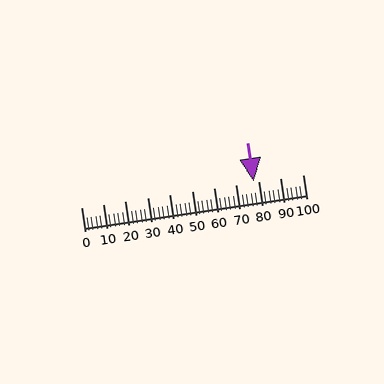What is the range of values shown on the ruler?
The ruler shows values from 0 to 100.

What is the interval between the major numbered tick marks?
The major tick marks are spaced 10 units apart.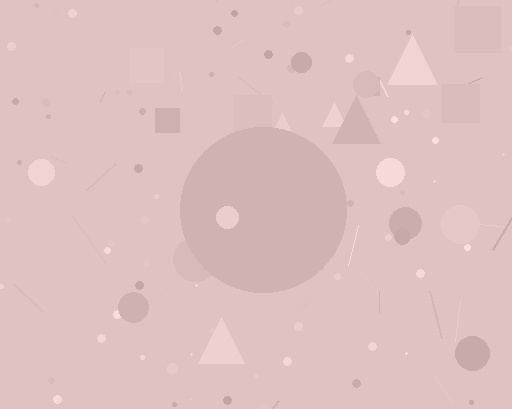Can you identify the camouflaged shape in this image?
The camouflaged shape is a circle.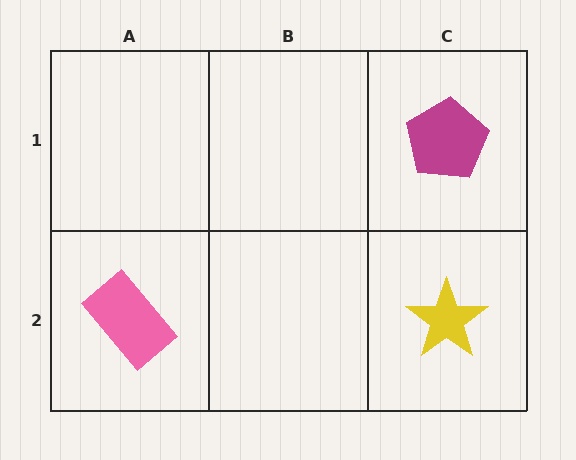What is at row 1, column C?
A magenta pentagon.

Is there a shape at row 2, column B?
No, that cell is empty.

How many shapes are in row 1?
1 shape.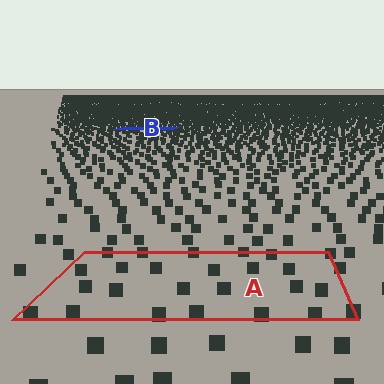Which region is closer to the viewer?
Region A is closer. The texture elements there are larger and more spread out.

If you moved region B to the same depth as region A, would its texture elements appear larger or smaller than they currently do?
They would appear larger. At a closer depth, the same texture elements are projected at a bigger on-screen size.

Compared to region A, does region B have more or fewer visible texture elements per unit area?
Region B has more texture elements per unit area — they are packed more densely because it is farther away.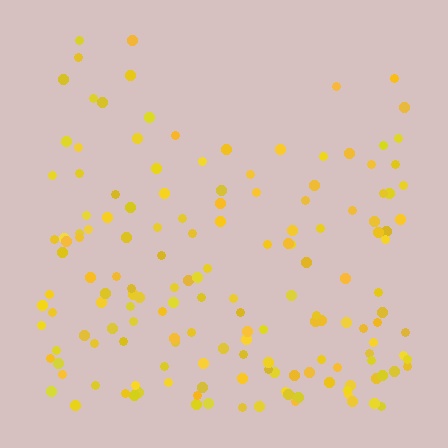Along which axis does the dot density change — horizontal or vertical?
Vertical.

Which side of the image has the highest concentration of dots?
The bottom.